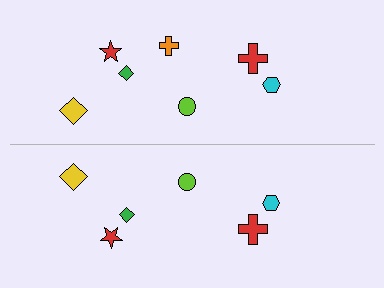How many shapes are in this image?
There are 13 shapes in this image.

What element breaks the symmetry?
A orange cross is missing from the bottom side.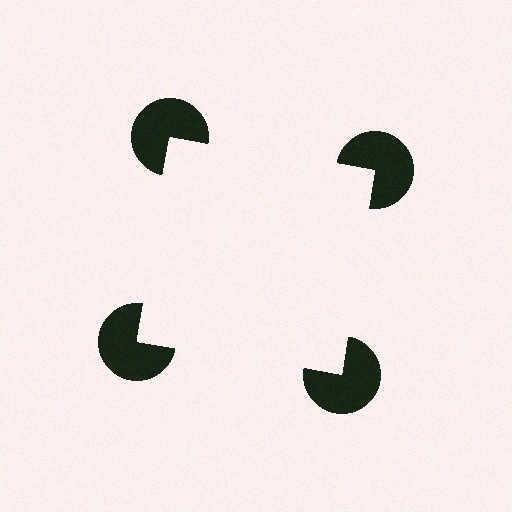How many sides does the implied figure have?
4 sides.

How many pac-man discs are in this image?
There are 4 — one at each vertex of the illusory square.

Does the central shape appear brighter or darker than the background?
It typically appears slightly brighter than the background, even though no actual brightness change is drawn.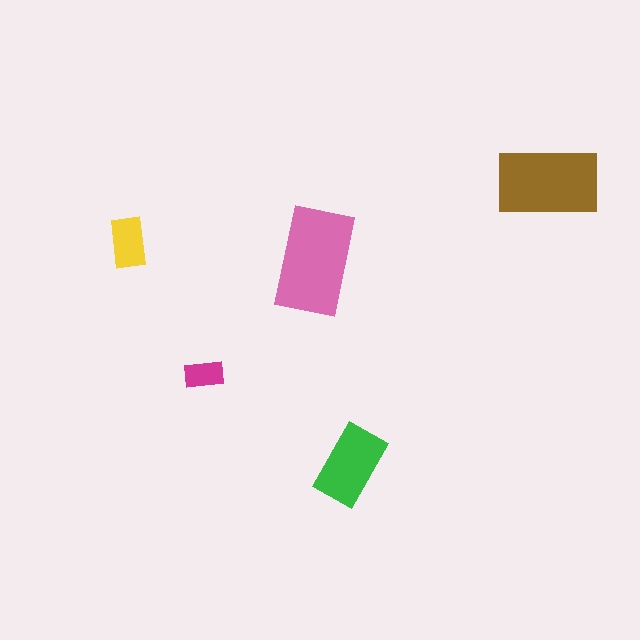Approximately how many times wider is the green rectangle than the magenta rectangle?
About 2 times wider.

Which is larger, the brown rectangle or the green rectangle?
The brown one.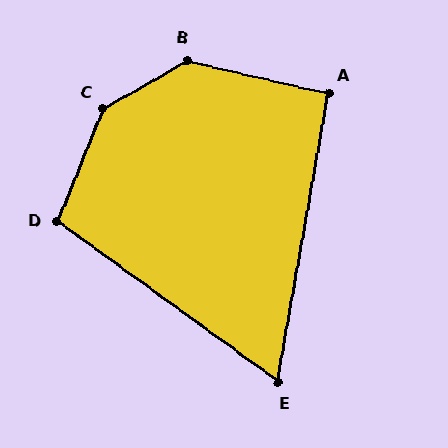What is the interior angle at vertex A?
Approximately 93 degrees (approximately right).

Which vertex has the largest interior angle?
C, at approximately 142 degrees.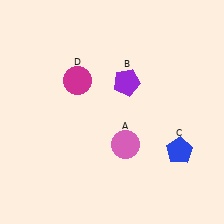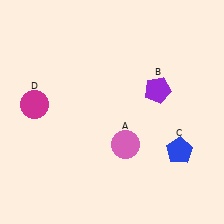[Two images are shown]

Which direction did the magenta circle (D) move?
The magenta circle (D) moved left.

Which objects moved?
The objects that moved are: the purple pentagon (B), the magenta circle (D).